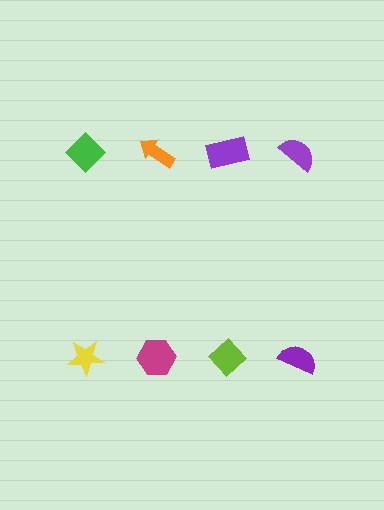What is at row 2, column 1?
A yellow star.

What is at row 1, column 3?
A purple rectangle.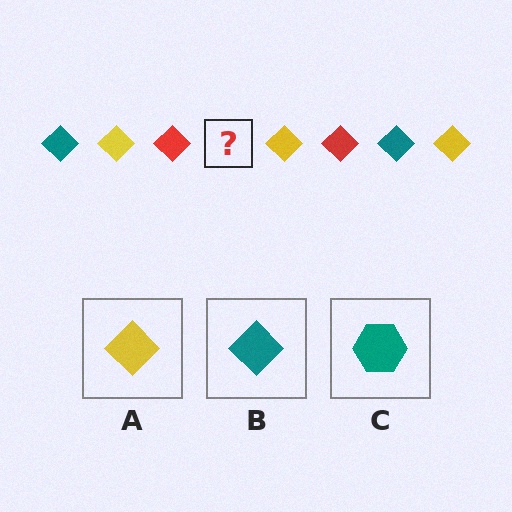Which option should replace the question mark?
Option B.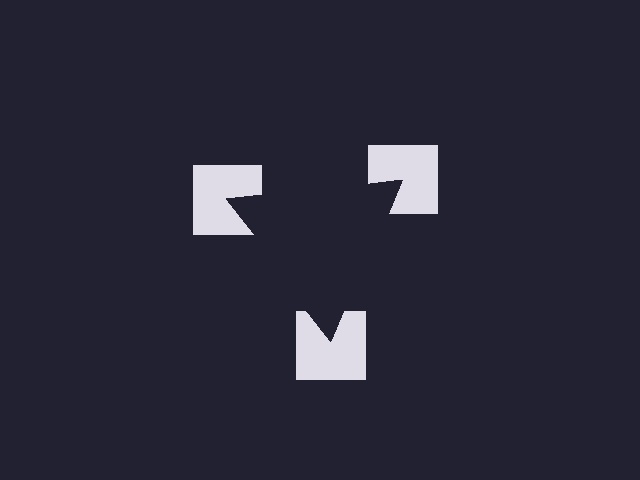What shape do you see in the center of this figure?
An illusory triangle — its edges are inferred from the aligned wedge cuts in the notched squares, not physically drawn.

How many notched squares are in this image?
There are 3 — one at each vertex of the illusory triangle.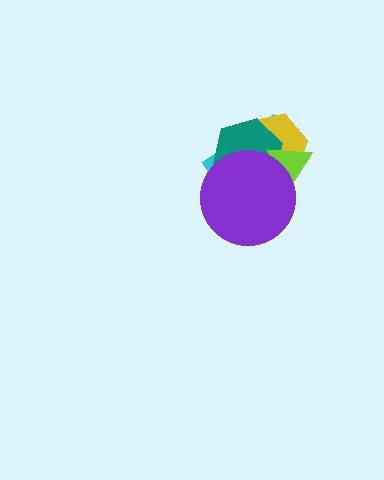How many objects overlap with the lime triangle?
4 objects overlap with the lime triangle.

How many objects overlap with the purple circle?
4 objects overlap with the purple circle.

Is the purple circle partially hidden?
No, no other shape covers it.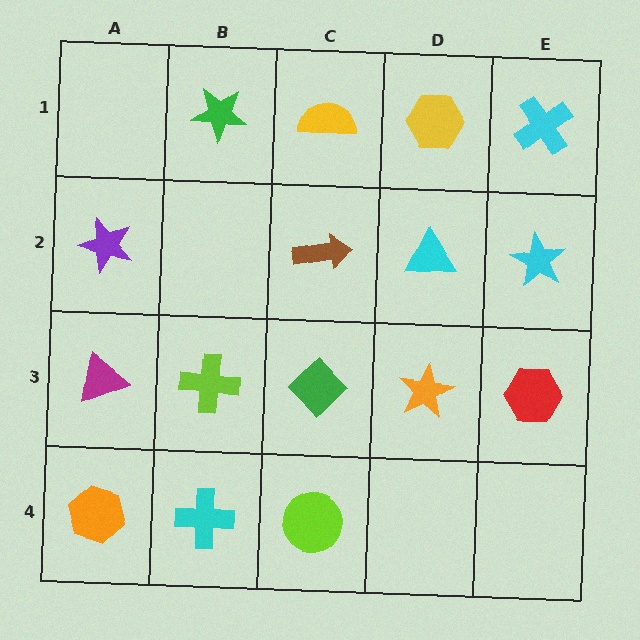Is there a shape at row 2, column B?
No, that cell is empty.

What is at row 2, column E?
A cyan star.